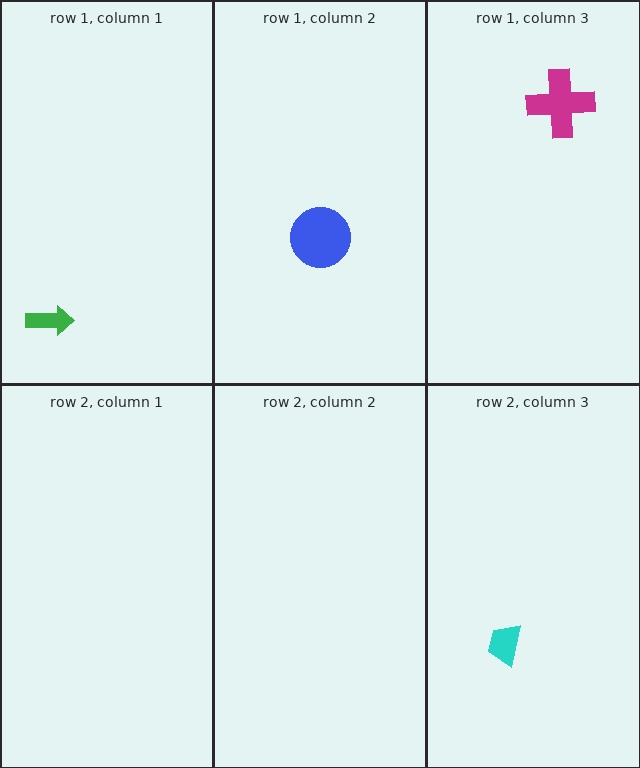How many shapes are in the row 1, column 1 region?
1.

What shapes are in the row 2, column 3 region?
The cyan trapezoid.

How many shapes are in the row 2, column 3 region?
1.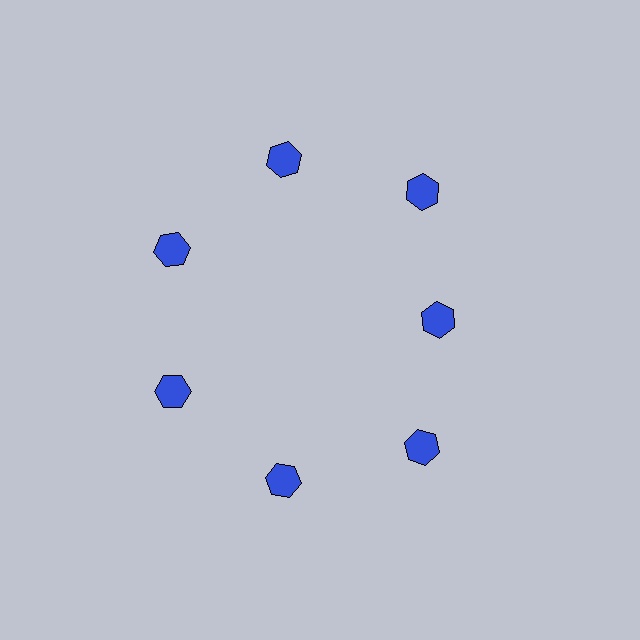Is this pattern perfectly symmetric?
No. The 7 blue hexagons are arranged in a ring, but one element near the 3 o'clock position is pulled inward toward the center, breaking the 7-fold rotational symmetry.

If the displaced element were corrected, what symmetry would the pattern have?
It would have 7-fold rotational symmetry — the pattern would map onto itself every 51 degrees.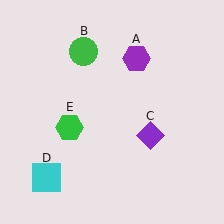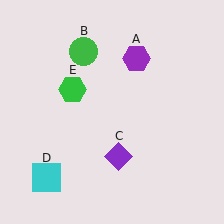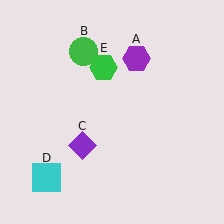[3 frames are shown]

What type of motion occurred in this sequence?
The purple diamond (object C), green hexagon (object E) rotated clockwise around the center of the scene.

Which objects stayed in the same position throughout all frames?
Purple hexagon (object A) and green circle (object B) and cyan square (object D) remained stationary.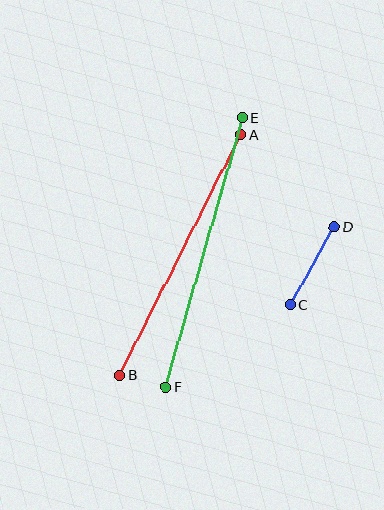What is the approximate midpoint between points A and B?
The midpoint is at approximately (180, 255) pixels.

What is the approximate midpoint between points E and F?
The midpoint is at approximately (204, 252) pixels.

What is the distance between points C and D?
The distance is approximately 90 pixels.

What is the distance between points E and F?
The distance is approximately 280 pixels.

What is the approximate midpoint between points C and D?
The midpoint is at approximately (312, 266) pixels.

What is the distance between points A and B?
The distance is approximately 270 pixels.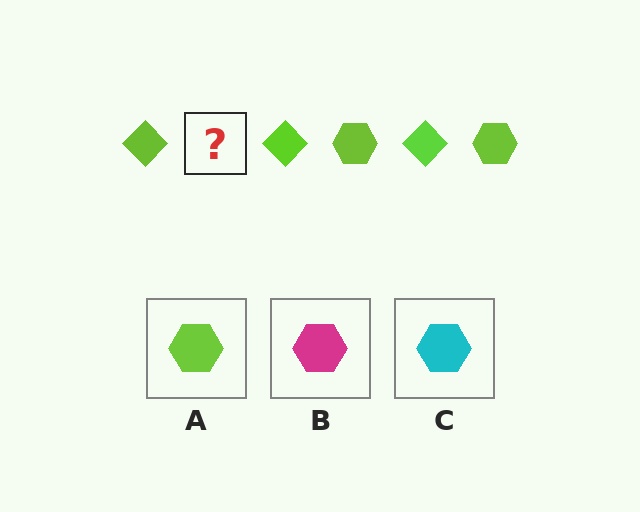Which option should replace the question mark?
Option A.